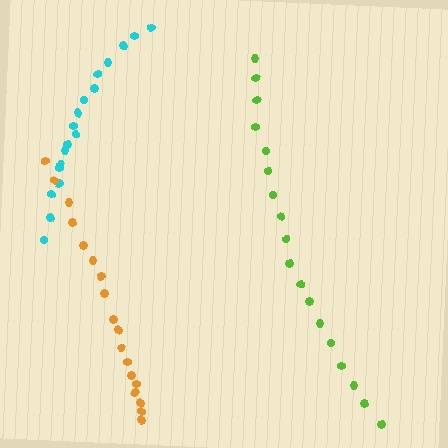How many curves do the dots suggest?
There are 3 distinct paths.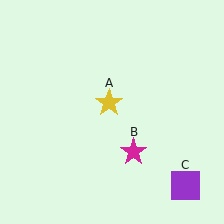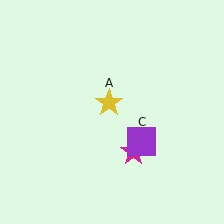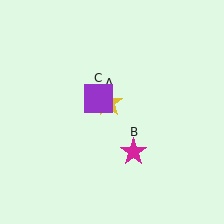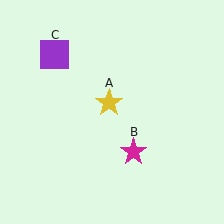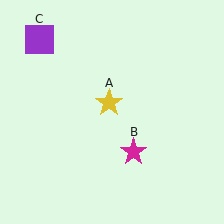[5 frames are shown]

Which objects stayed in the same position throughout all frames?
Yellow star (object A) and magenta star (object B) remained stationary.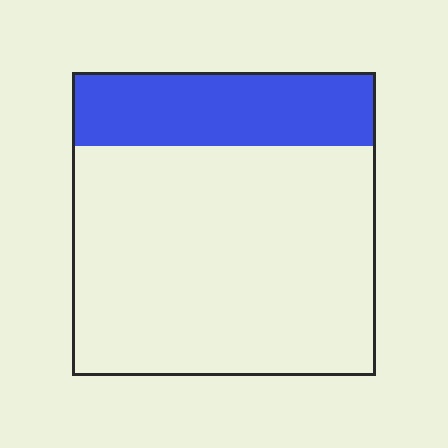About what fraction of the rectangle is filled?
About one quarter (1/4).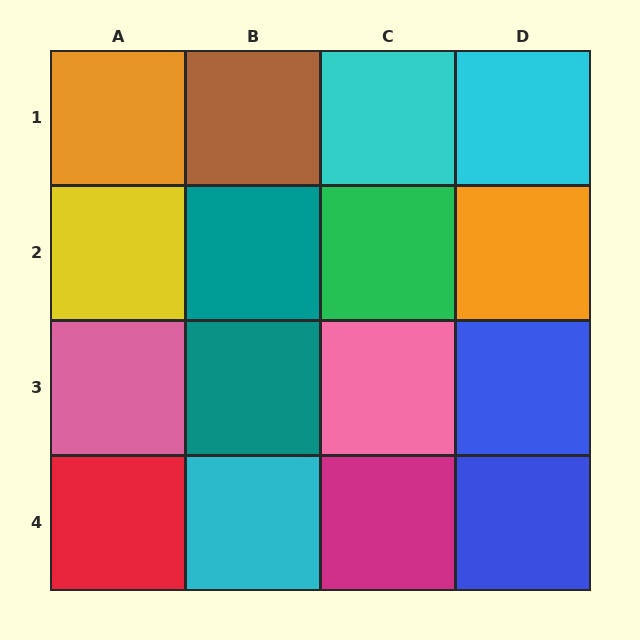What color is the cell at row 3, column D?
Blue.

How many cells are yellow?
1 cell is yellow.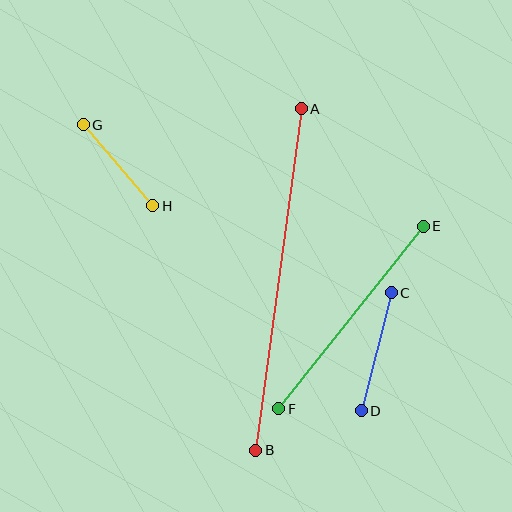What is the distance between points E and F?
The distance is approximately 232 pixels.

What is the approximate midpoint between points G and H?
The midpoint is at approximately (118, 165) pixels.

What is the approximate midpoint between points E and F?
The midpoint is at approximately (351, 318) pixels.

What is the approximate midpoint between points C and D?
The midpoint is at approximately (376, 352) pixels.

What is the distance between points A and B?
The distance is approximately 345 pixels.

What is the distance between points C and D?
The distance is approximately 122 pixels.